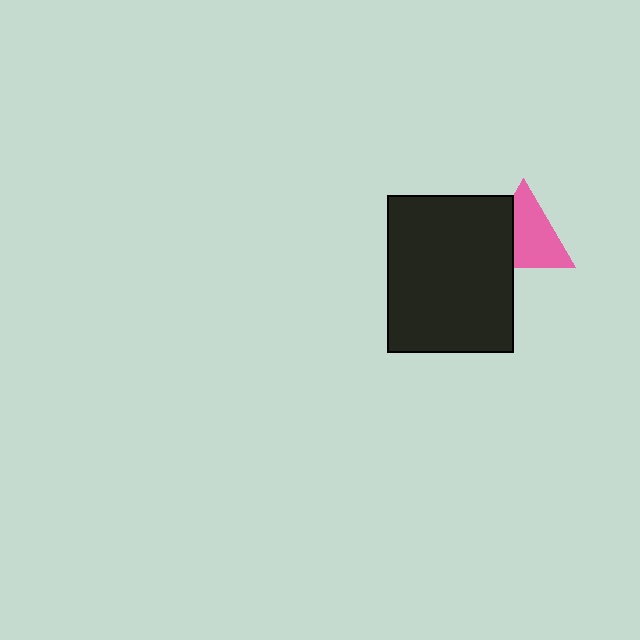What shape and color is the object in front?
The object in front is a black rectangle.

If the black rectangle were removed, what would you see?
You would see the complete pink triangle.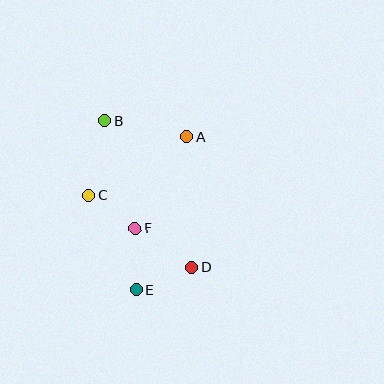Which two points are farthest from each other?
Points B and E are farthest from each other.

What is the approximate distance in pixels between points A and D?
The distance between A and D is approximately 131 pixels.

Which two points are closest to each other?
Points C and F are closest to each other.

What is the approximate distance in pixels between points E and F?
The distance between E and F is approximately 62 pixels.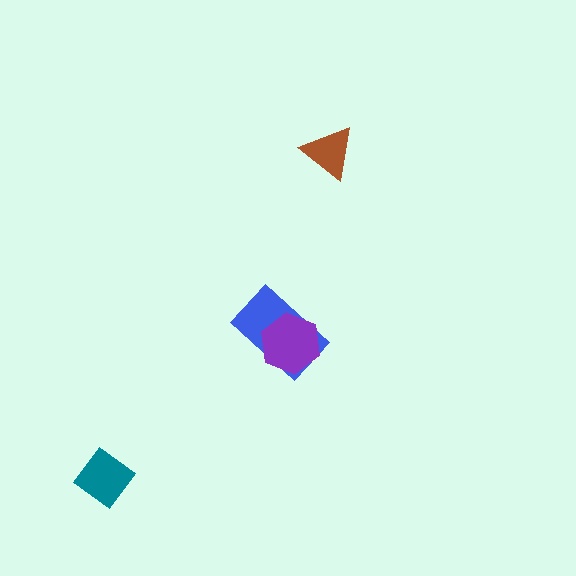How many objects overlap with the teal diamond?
0 objects overlap with the teal diamond.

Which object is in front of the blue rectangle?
The purple hexagon is in front of the blue rectangle.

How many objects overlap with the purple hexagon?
1 object overlaps with the purple hexagon.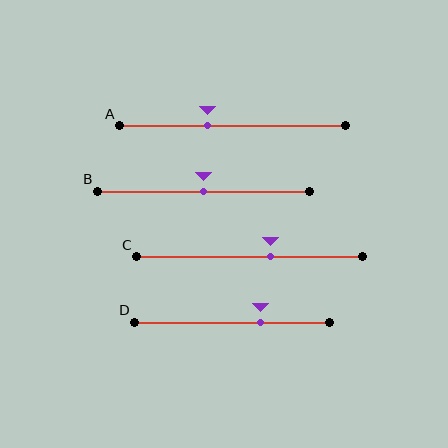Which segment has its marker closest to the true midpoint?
Segment B has its marker closest to the true midpoint.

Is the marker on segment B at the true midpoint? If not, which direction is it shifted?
Yes, the marker on segment B is at the true midpoint.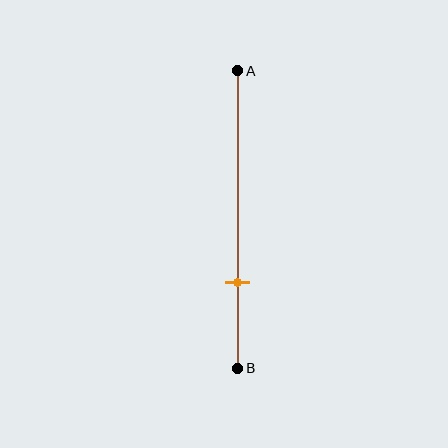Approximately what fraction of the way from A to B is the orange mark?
The orange mark is approximately 70% of the way from A to B.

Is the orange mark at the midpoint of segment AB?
No, the mark is at about 70% from A, not at the 50% midpoint.